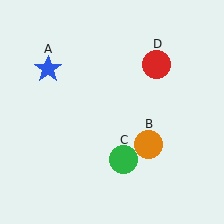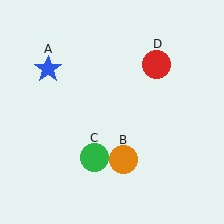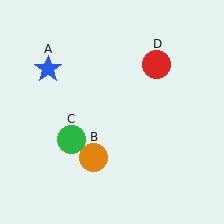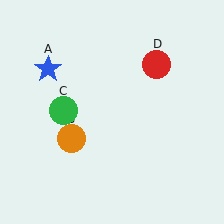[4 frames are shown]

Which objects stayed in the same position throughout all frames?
Blue star (object A) and red circle (object D) remained stationary.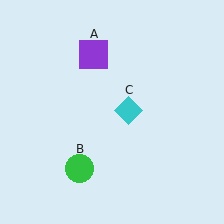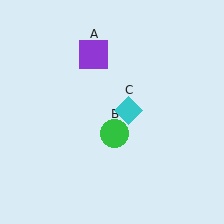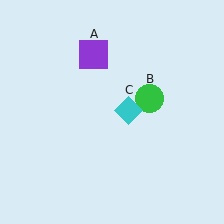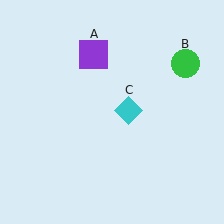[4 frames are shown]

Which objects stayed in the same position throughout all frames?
Purple square (object A) and cyan diamond (object C) remained stationary.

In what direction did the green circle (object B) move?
The green circle (object B) moved up and to the right.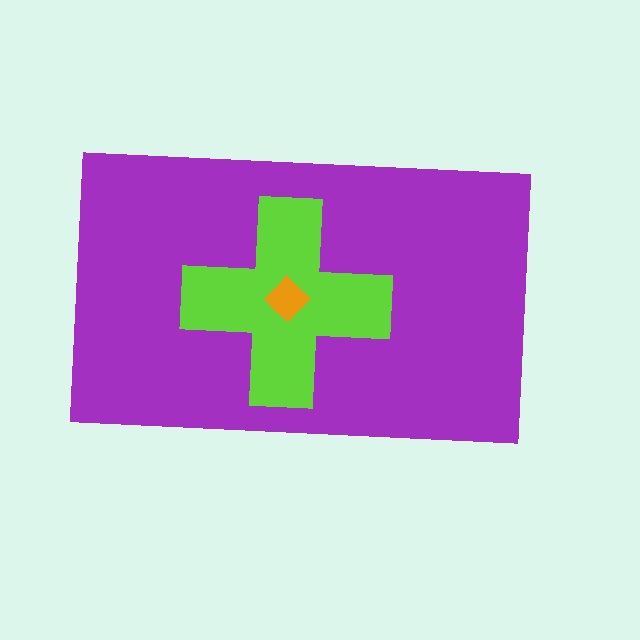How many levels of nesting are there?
3.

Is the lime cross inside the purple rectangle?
Yes.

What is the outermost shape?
The purple rectangle.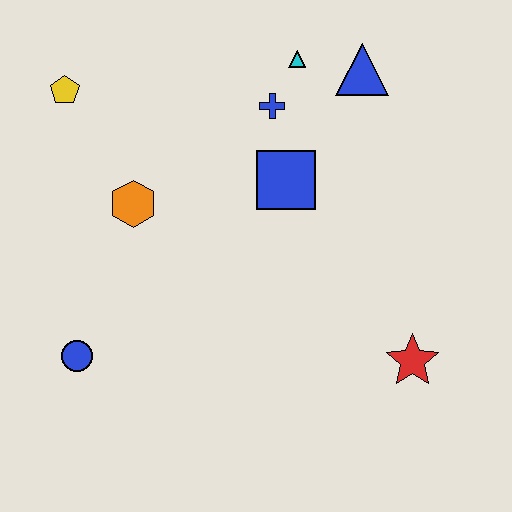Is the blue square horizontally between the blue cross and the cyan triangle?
Yes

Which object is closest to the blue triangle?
The cyan triangle is closest to the blue triangle.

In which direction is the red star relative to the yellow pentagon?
The red star is to the right of the yellow pentagon.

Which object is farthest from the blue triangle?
The blue circle is farthest from the blue triangle.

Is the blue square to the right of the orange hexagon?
Yes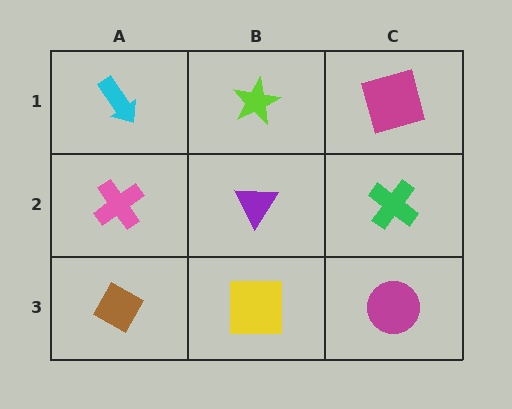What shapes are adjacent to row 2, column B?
A lime star (row 1, column B), a yellow square (row 3, column B), a pink cross (row 2, column A), a green cross (row 2, column C).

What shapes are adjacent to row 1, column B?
A purple triangle (row 2, column B), a cyan arrow (row 1, column A), a magenta square (row 1, column C).